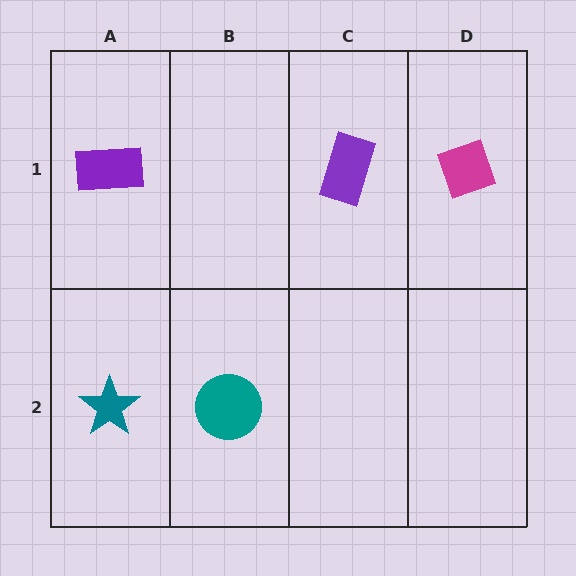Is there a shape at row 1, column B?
No, that cell is empty.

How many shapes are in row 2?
2 shapes.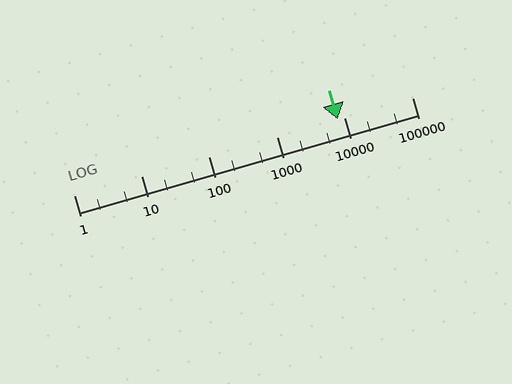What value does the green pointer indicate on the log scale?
The pointer indicates approximately 7900.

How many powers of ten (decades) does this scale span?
The scale spans 5 decades, from 1 to 100000.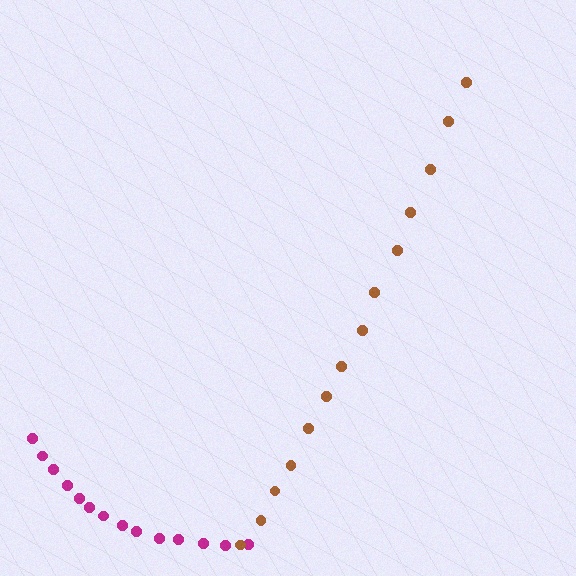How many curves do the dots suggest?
There are 2 distinct paths.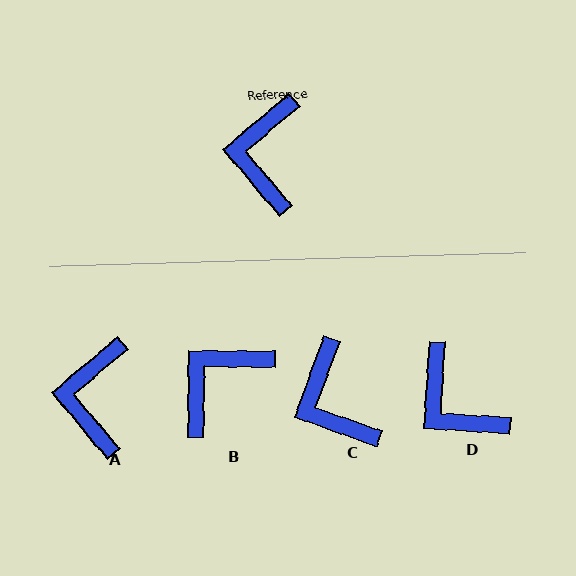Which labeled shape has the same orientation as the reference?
A.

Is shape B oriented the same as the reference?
No, it is off by about 41 degrees.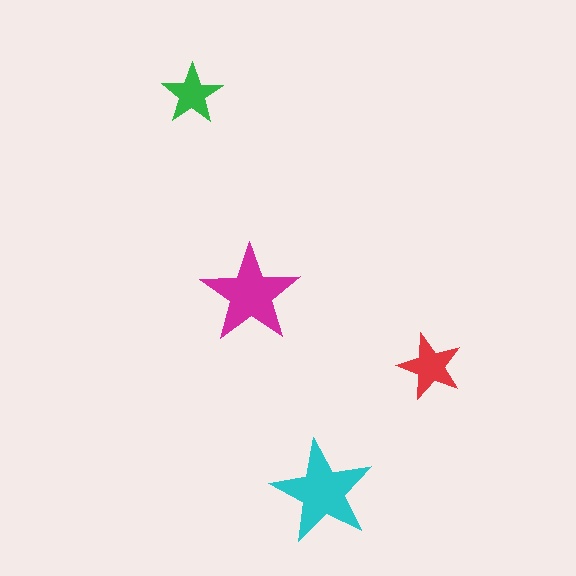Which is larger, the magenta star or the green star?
The magenta one.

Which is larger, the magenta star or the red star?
The magenta one.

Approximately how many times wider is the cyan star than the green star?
About 1.5 times wider.